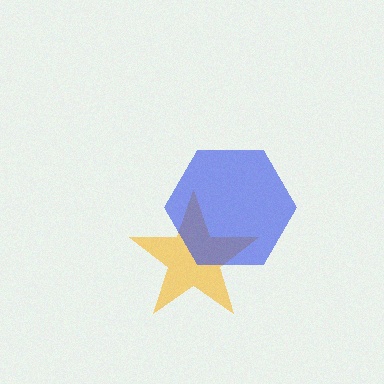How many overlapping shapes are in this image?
There are 2 overlapping shapes in the image.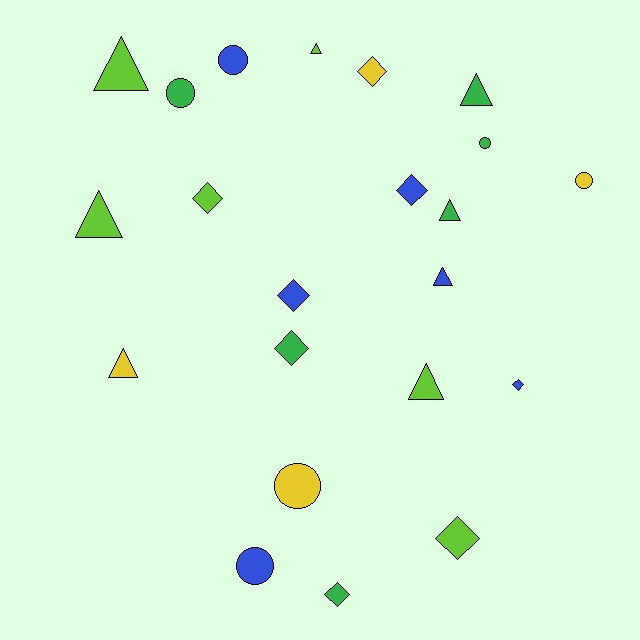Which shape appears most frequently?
Diamond, with 8 objects.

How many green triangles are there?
There are 2 green triangles.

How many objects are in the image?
There are 22 objects.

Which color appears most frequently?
Green, with 6 objects.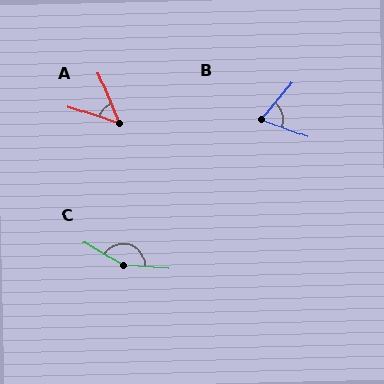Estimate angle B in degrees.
Approximately 72 degrees.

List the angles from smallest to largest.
A (50°), B (72°), C (152°).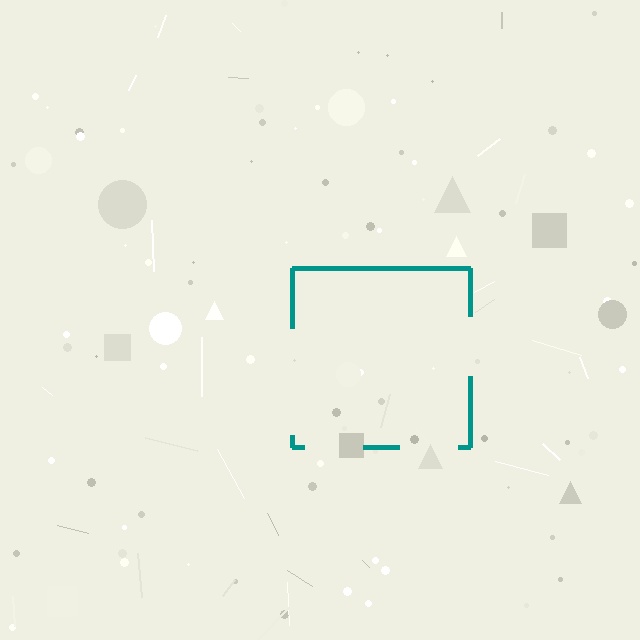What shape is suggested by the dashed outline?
The dashed outline suggests a square.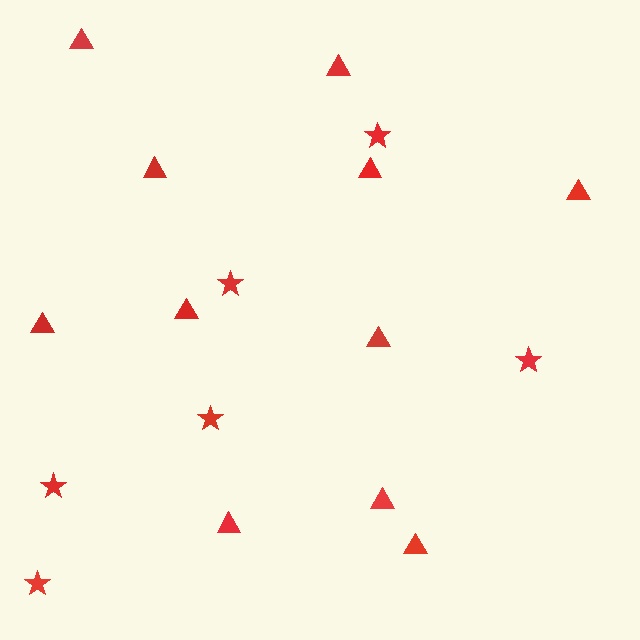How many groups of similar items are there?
There are 2 groups: one group of triangles (11) and one group of stars (6).